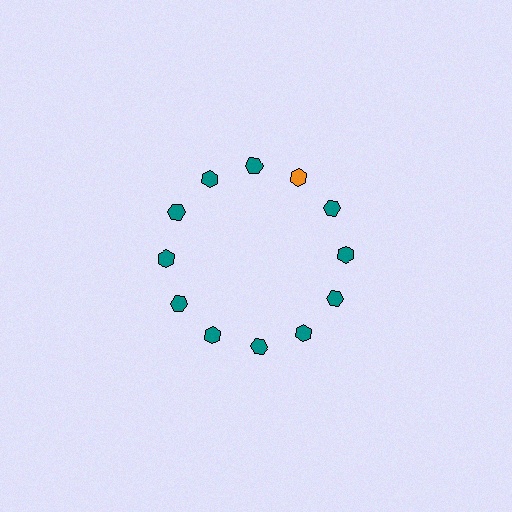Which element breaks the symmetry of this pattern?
The orange hexagon at roughly the 1 o'clock position breaks the symmetry. All other shapes are teal hexagons.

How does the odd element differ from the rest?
It has a different color: orange instead of teal.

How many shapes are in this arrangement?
There are 12 shapes arranged in a ring pattern.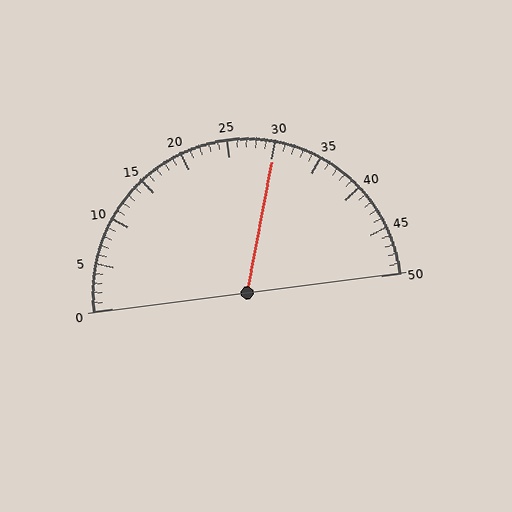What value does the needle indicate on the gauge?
The needle indicates approximately 30.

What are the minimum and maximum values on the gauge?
The gauge ranges from 0 to 50.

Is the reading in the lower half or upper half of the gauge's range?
The reading is in the upper half of the range (0 to 50).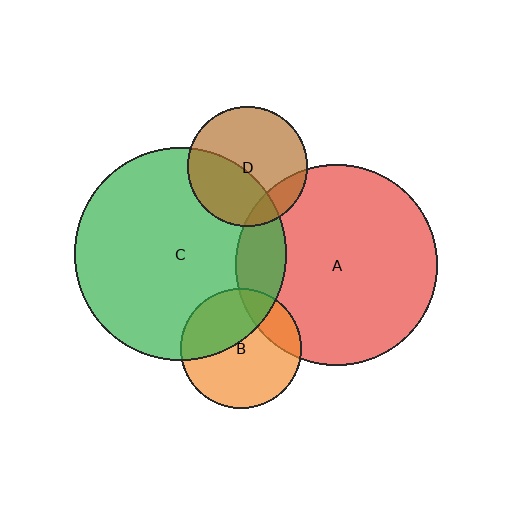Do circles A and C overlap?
Yes.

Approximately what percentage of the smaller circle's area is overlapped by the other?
Approximately 15%.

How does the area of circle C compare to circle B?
Approximately 3.1 times.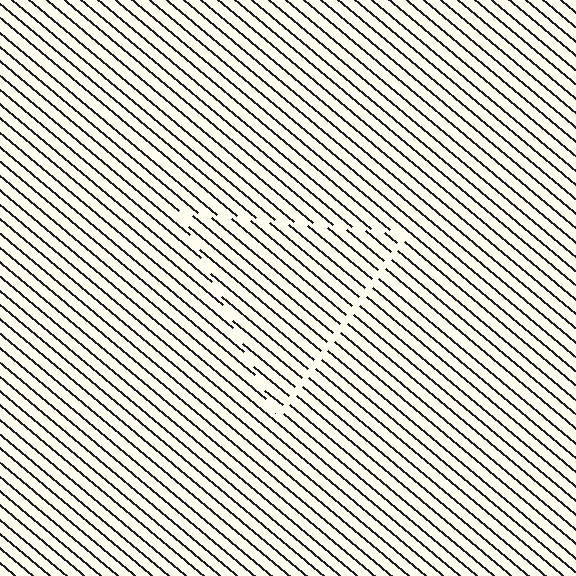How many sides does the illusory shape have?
3 sides — the line-ends trace a triangle.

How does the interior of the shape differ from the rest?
The interior of the shape contains the same grating, shifted by half a period — the contour is defined by the phase discontinuity where line-ends from the inner and outer gratings abut.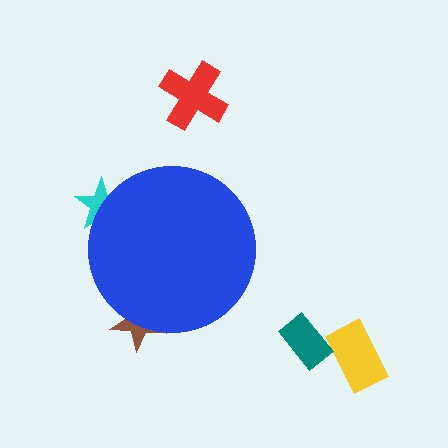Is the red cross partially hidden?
No, the red cross is fully visible.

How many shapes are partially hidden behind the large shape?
2 shapes are partially hidden.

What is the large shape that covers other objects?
A blue circle.